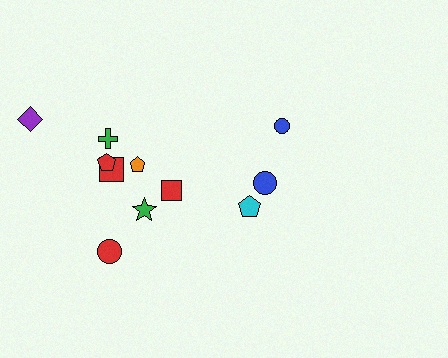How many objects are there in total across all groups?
There are 11 objects.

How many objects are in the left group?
There are 8 objects.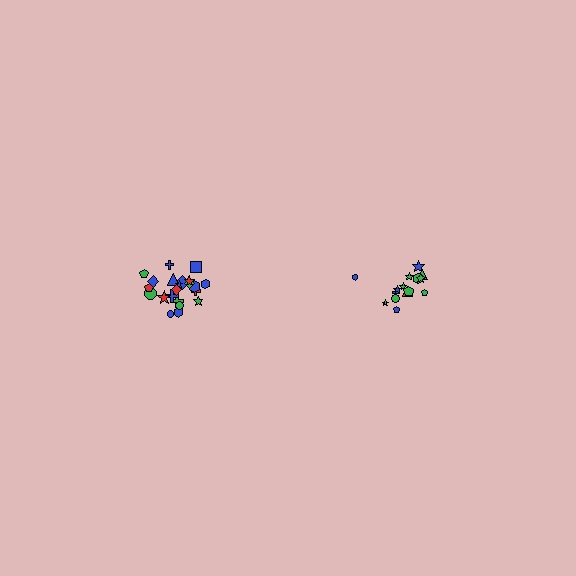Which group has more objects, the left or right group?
The left group.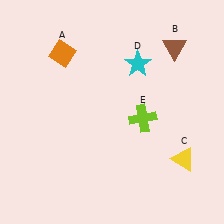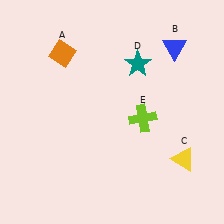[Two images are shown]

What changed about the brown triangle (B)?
In Image 1, B is brown. In Image 2, it changed to blue.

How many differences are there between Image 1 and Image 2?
There are 2 differences between the two images.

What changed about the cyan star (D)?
In Image 1, D is cyan. In Image 2, it changed to teal.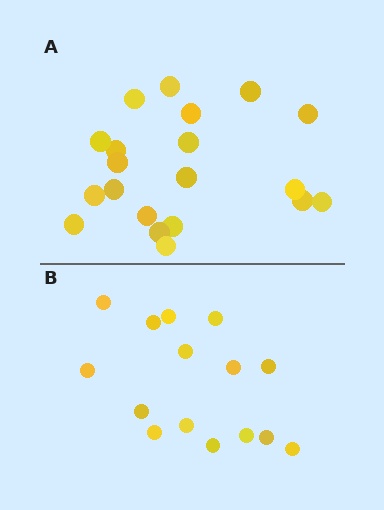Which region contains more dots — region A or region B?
Region A (the top region) has more dots.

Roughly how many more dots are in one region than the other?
Region A has about 5 more dots than region B.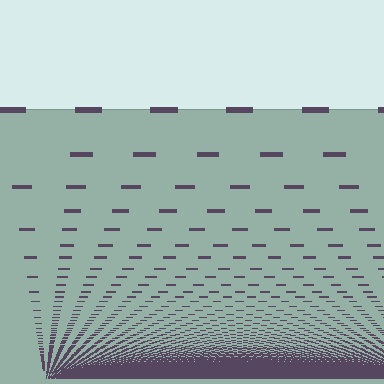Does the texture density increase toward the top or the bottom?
Density increases toward the bottom.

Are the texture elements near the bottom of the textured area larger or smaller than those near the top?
Smaller. The gradient is inverted — elements near the bottom are smaller and denser.